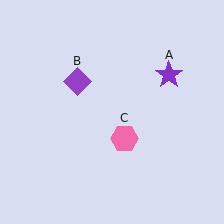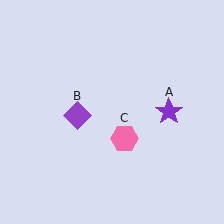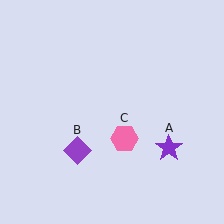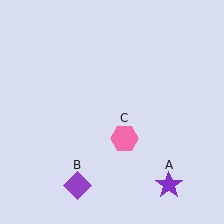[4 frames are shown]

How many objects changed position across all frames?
2 objects changed position: purple star (object A), purple diamond (object B).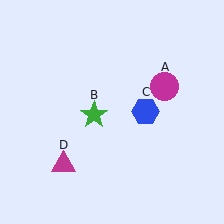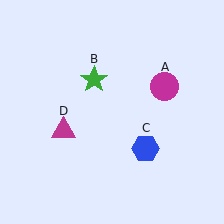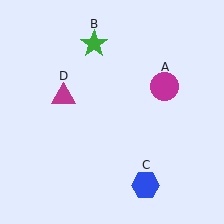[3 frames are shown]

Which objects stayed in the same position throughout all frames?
Magenta circle (object A) remained stationary.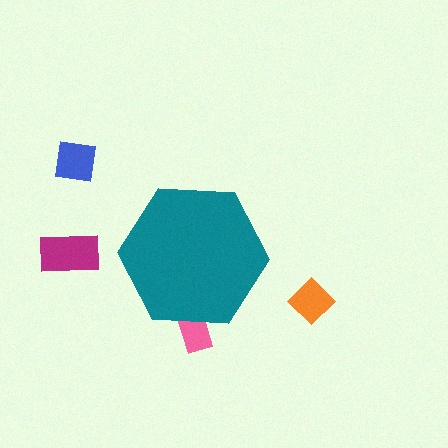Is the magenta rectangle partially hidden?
No, the magenta rectangle is fully visible.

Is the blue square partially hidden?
No, the blue square is fully visible.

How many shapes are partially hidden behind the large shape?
1 shape is partially hidden.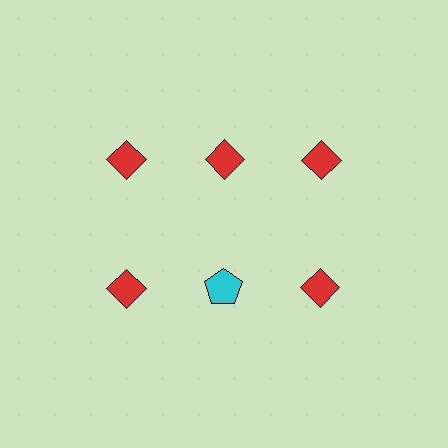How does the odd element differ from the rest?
It differs in both color (cyan instead of red) and shape (pentagon instead of diamond).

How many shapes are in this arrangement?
There are 6 shapes arranged in a grid pattern.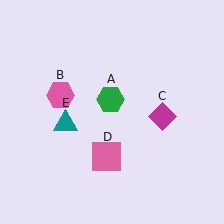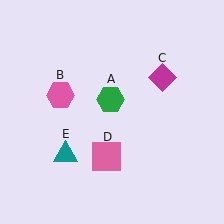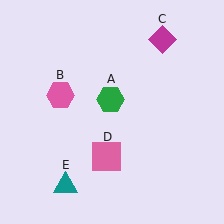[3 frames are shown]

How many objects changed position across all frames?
2 objects changed position: magenta diamond (object C), teal triangle (object E).